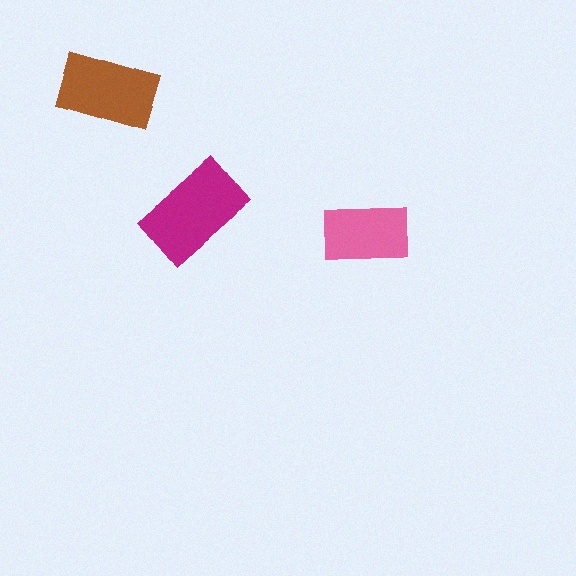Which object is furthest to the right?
The pink rectangle is rightmost.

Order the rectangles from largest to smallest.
the magenta one, the brown one, the pink one.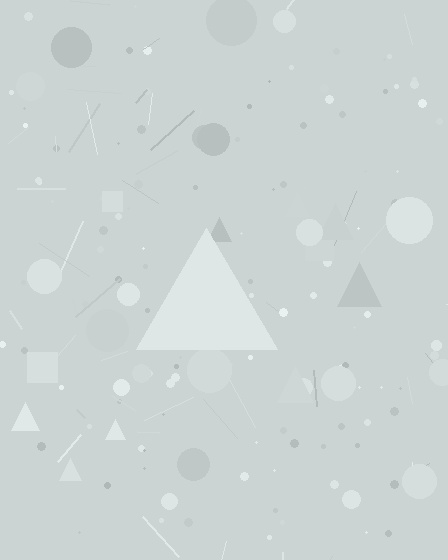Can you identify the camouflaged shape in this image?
The camouflaged shape is a triangle.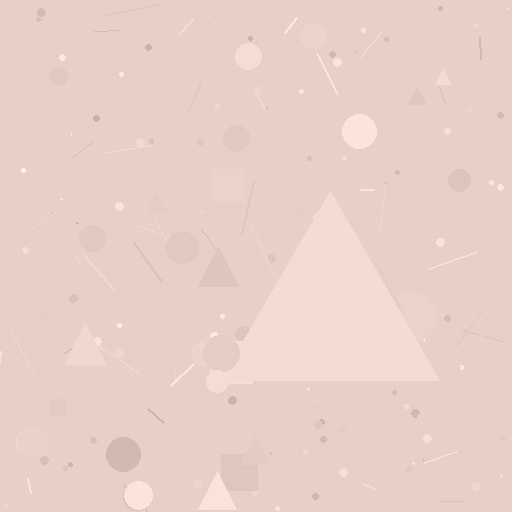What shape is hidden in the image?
A triangle is hidden in the image.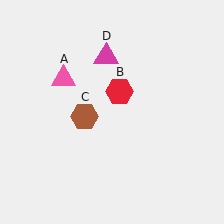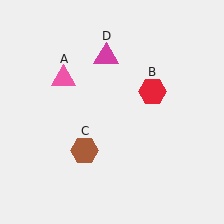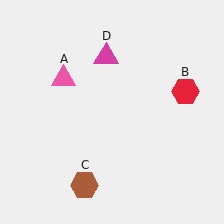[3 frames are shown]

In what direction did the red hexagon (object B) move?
The red hexagon (object B) moved right.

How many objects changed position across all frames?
2 objects changed position: red hexagon (object B), brown hexagon (object C).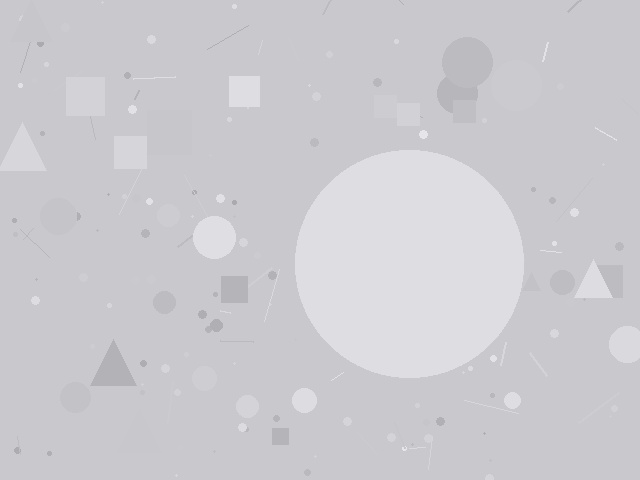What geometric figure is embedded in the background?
A circle is embedded in the background.